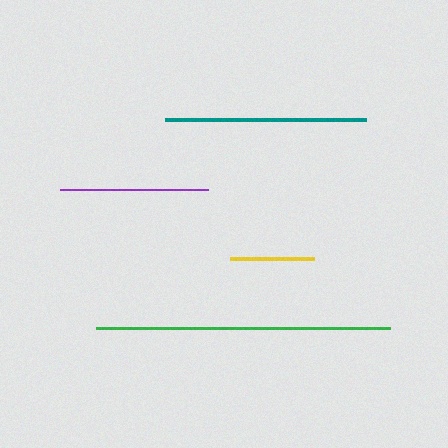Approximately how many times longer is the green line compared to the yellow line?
The green line is approximately 3.5 times the length of the yellow line.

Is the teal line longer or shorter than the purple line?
The teal line is longer than the purple line.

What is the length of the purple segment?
The purple segment is approximately 148 pixels long.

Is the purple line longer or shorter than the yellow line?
The purple line is longer than the yellow line.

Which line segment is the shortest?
The yellow line is the shortest at approximately 84 pixels.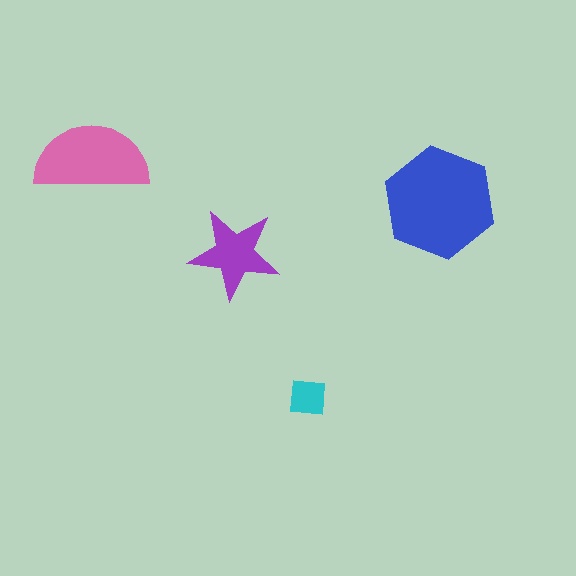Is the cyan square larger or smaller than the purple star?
Smaller.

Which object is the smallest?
The cyan square.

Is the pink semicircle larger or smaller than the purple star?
Larger.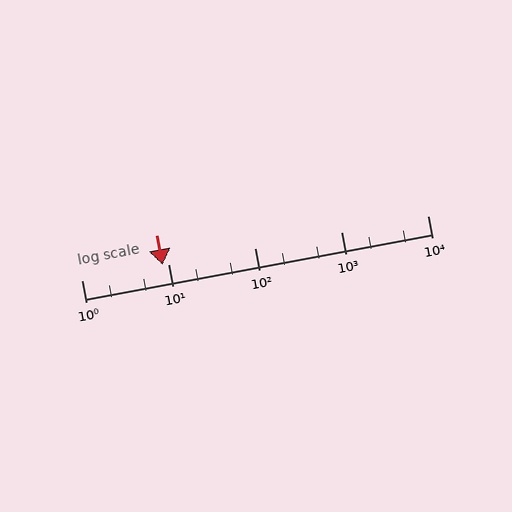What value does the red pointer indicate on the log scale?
The pointer indicates approximately 8.6.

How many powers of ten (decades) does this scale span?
The scale spans 4 decades, from 1 to 10000.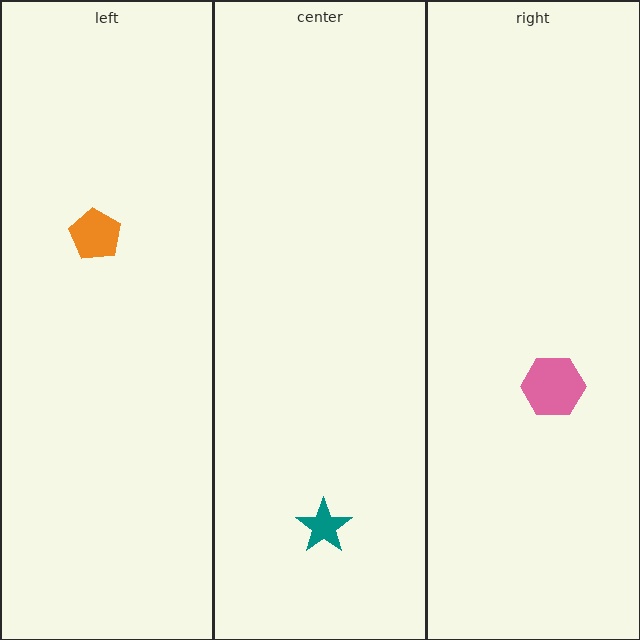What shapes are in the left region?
The orange pentagon.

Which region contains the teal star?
The center region.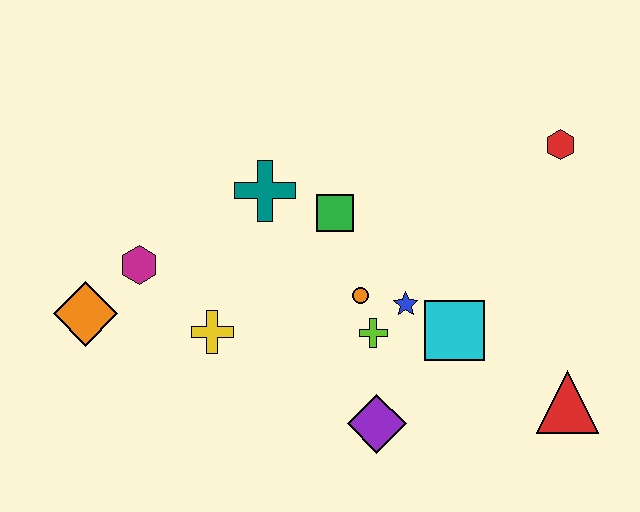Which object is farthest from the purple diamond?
The red hexagon is farthest from the purple diamond.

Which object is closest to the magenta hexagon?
The orange diamond is closest to the magenta hexagon.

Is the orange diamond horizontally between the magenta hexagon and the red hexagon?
No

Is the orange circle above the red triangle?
Yes